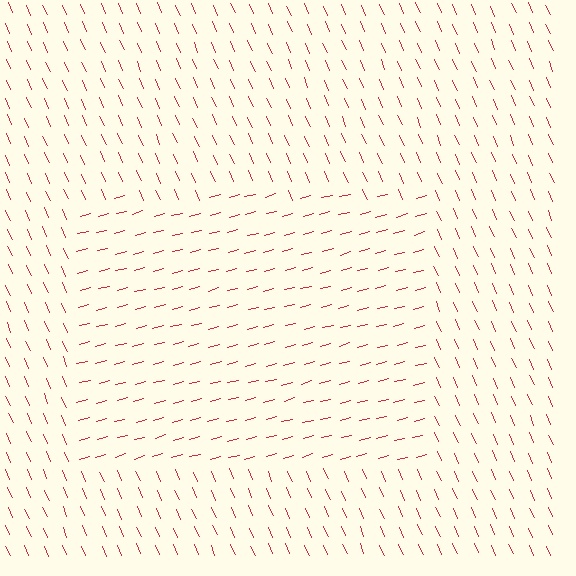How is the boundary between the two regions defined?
The boundary is defined purely by a change in line orientation (approximately 81 degrees difference). All lines are the same color and thickness.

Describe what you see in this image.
The image is filled with small red line segments. A rectangle region in the image has lines oriented differently from the surrounding lines, creating a visible texture boundary.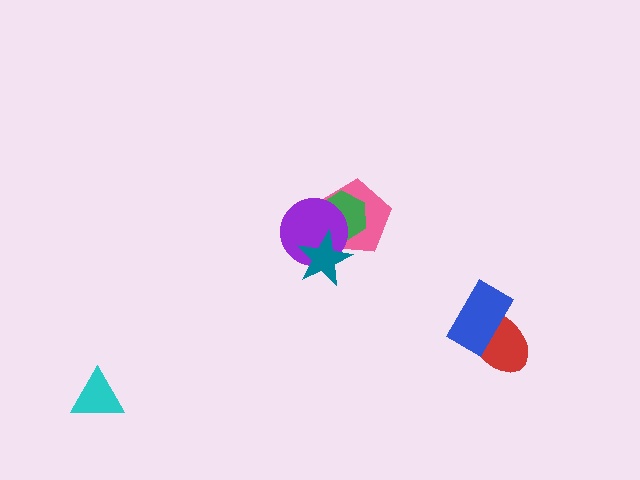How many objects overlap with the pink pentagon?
3 objects overlap with the pink pentagon.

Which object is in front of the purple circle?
The teal star is in front of the purple circle.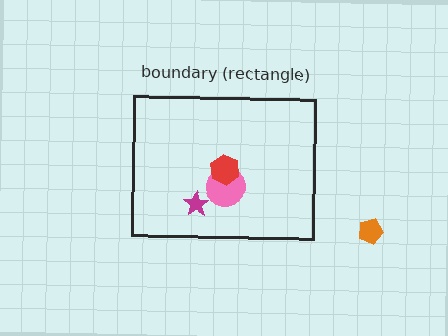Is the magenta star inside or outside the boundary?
Inside.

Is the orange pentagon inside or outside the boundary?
Outside.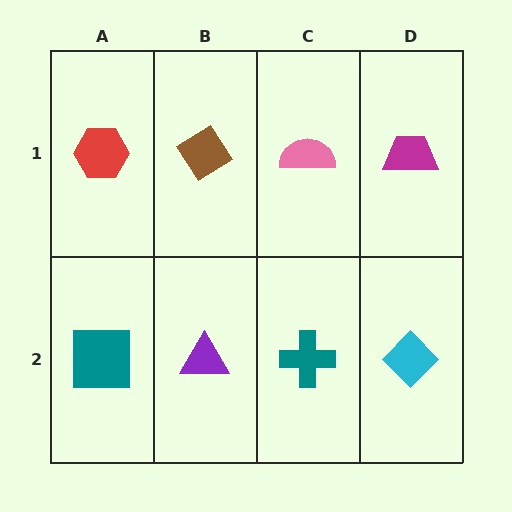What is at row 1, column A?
A red hexagon.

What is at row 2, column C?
A teal cross.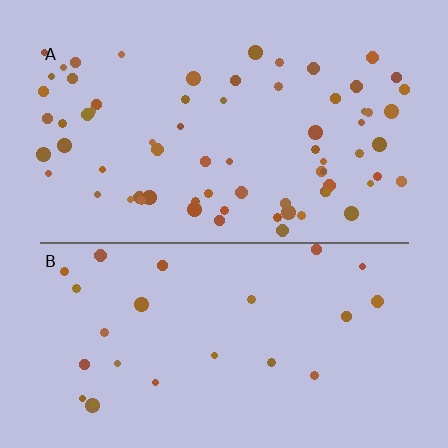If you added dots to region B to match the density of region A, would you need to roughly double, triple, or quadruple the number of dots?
Approximately triple.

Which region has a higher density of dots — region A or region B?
A (the top).